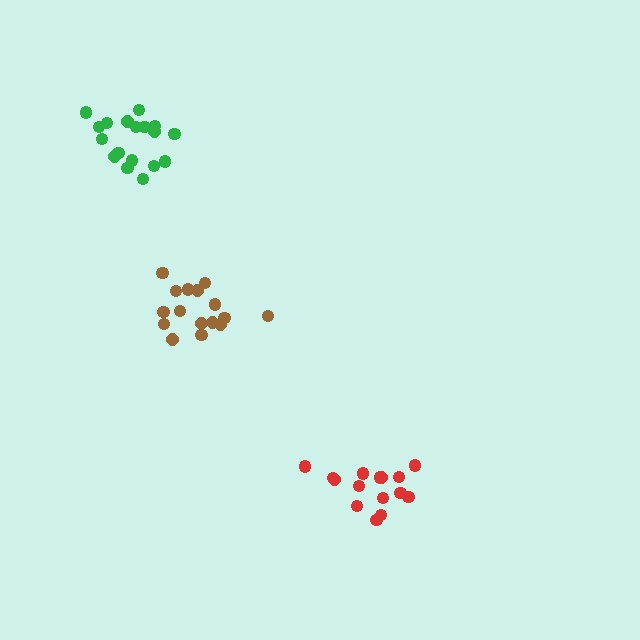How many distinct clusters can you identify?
There are 3 distinct clusters.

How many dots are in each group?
Group 1: 16 dots, Group 2: 15 dots, Group 3: 18 dots (49 total).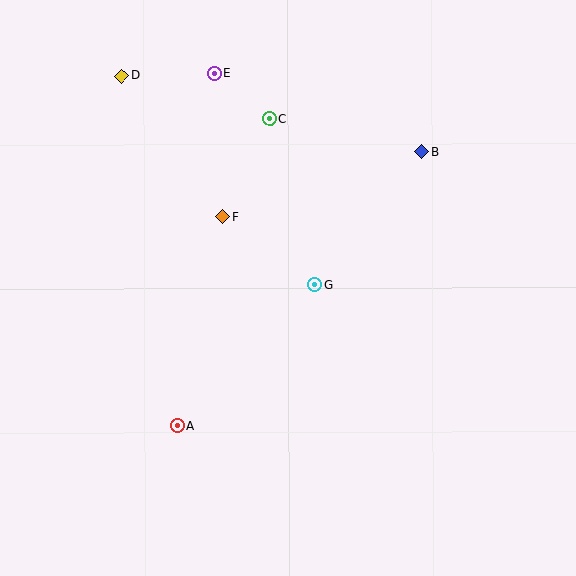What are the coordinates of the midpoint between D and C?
The midpoint between D and C is at (196, 97).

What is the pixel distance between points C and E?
The distance between C and E is 71 pixels.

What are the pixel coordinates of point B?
Point B is at (422, 151).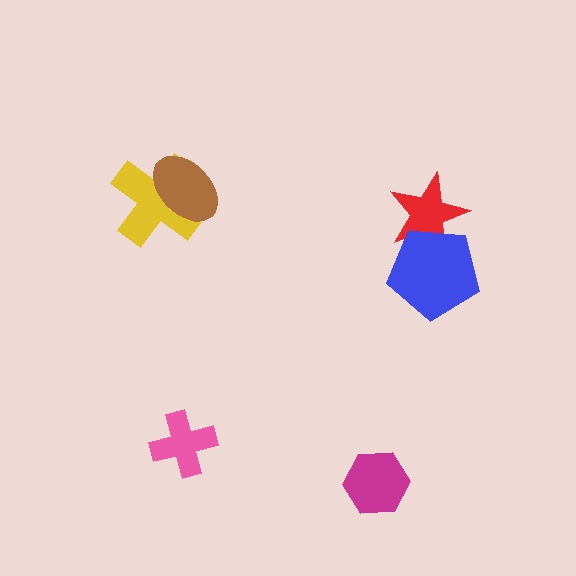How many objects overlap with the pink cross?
0 objects overlap with the pink cross.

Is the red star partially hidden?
Yes, it is partially covered by another shape.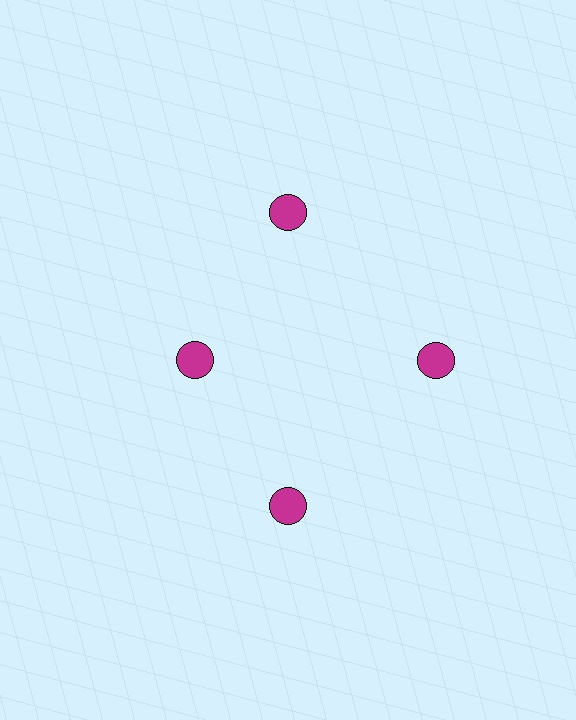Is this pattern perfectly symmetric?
No. The 4 magenta circles are arranged in a ring, but one element near the 9 o'clock position is pulled inward toward the center, breaking the 4-fold rotational symmetry.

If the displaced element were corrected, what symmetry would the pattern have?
It would have 4-fold rotational symmetry — the pattern would map onto itself every 90 degrees.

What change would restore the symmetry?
The symmetry would be restored by moving it outward, back onto the ring so that all 4 circles sit at equal angles and equal distance from the center.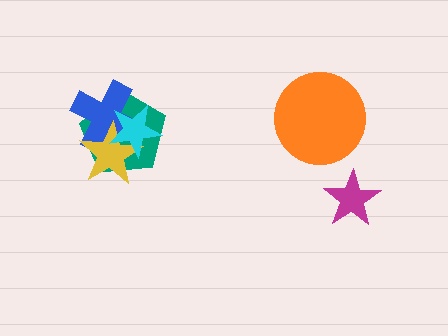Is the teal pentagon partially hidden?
Yes, it is partially covered by another shape.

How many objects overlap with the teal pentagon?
3 objects overlap with the teal pentagon.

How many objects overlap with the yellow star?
3 objects overlap with the yellow star.